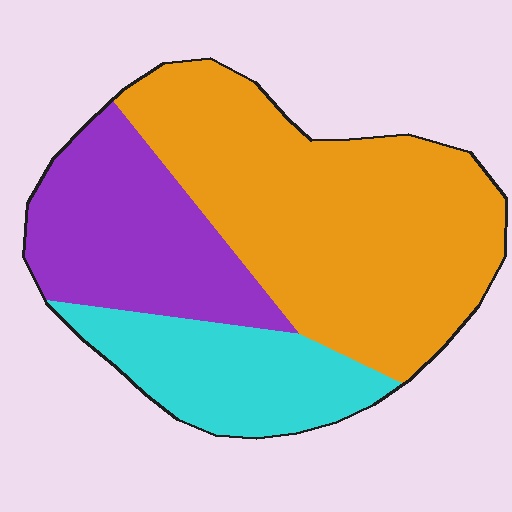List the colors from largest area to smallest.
From largest to smallest: orange, purple, cyan.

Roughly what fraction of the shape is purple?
Purple covers roughly 25% of the shape.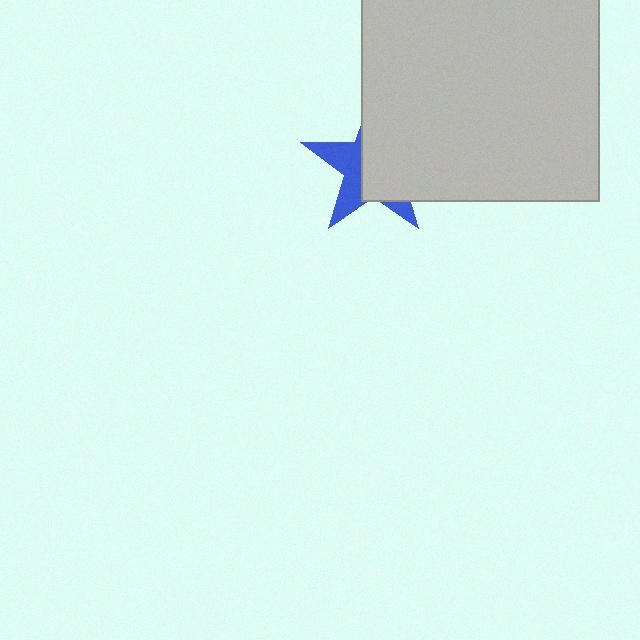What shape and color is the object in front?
The object in front is a light gray square.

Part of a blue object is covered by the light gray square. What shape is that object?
It is a star.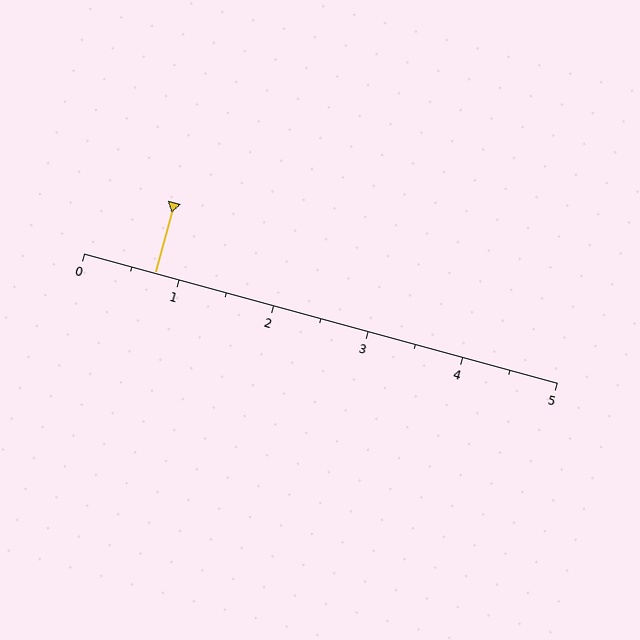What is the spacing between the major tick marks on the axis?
The major ticks are spaced 1 apart.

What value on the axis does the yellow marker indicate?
The marker indicates approximately 0.8.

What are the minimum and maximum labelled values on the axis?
The axis runs from 0 to 5.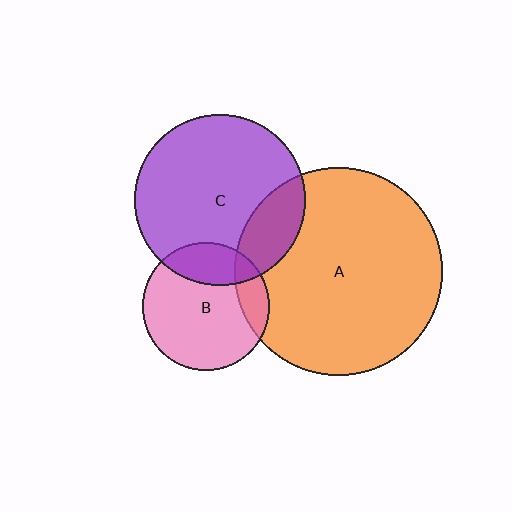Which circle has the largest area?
Circle A (orange).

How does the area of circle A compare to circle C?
Approximately 1.5 times.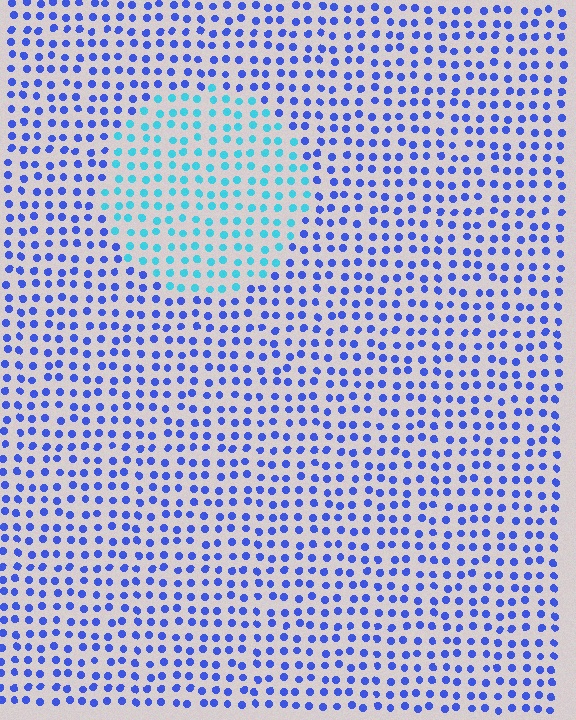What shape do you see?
I see a circle.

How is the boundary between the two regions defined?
The boundary is defined purely by a slight shift in hue (about 45 degrees). Spacing, size, and orientation are identical on both sides.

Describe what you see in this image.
The image is filled with small blue elements in a uniform arrangement. A circle-shaped region is visible where the elements are tinted to a slightly different hue, forming a subtle color boundary.